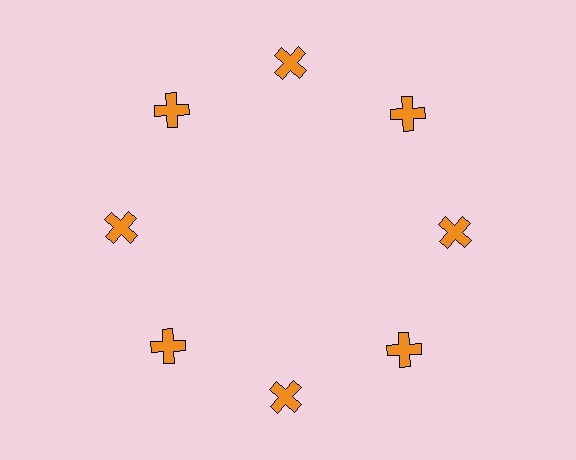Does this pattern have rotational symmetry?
Yes, this pattern has 8-fold rotational symmetry. It looks the same after rotating 45 degrees around the center.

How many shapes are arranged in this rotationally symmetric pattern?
There are 8 shapes, arranged in 8 groups of 1.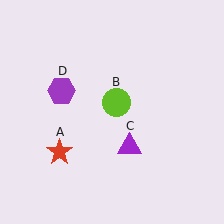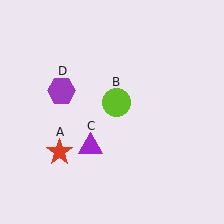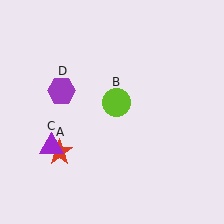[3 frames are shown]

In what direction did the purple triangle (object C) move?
The purple triangle (object C) moved left.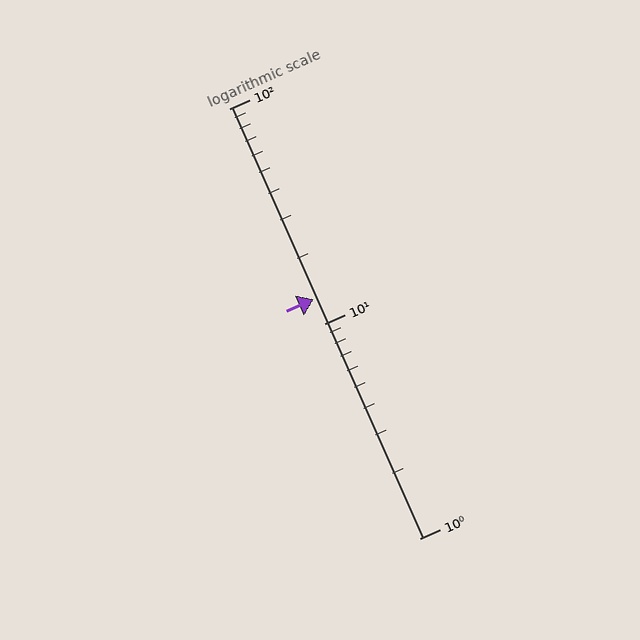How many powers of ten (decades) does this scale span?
The scale spans 2 decades, from 1 to 100.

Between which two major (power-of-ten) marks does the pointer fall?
The pointer is between 10 and 100.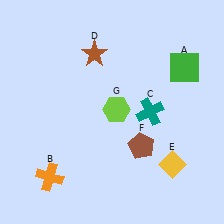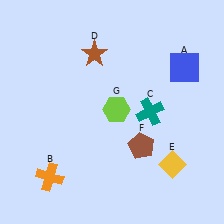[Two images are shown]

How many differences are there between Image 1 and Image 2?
There is 1 difference between the two images.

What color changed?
The square (A) changed from green in Image 1 to blue in Image 2.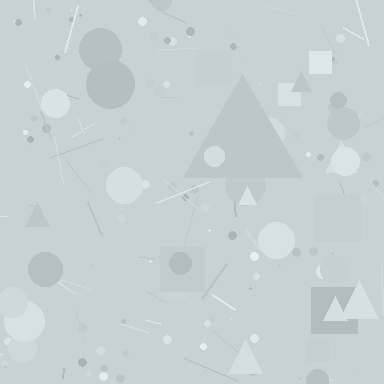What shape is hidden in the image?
A triangle is hidden in the image.